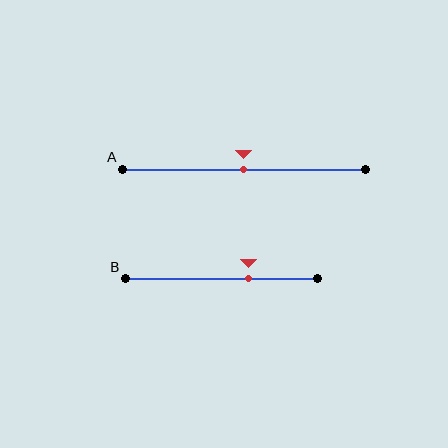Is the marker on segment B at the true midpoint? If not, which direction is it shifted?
No, the marker on segment B is shifted to the right by about 14% of the segment length.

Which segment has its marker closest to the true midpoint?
Segment A has its marker closest to the true midpoint.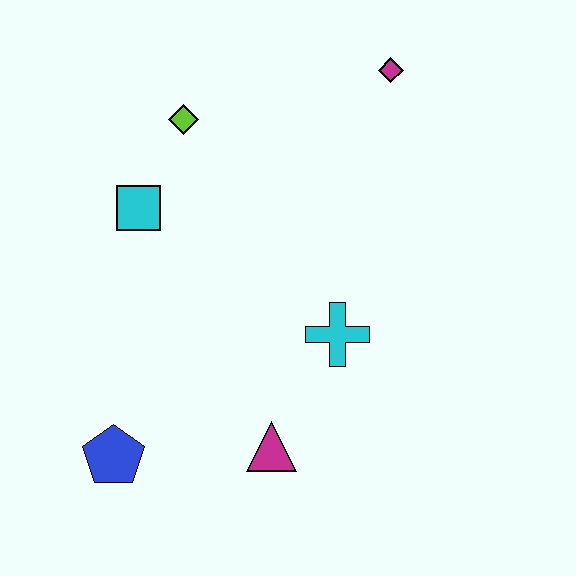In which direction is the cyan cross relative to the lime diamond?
The cyan cross is below the lime diamond.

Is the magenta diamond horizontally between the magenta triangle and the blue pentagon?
No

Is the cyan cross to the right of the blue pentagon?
Yes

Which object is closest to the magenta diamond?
The lime diamond is closest to the magenta diamond.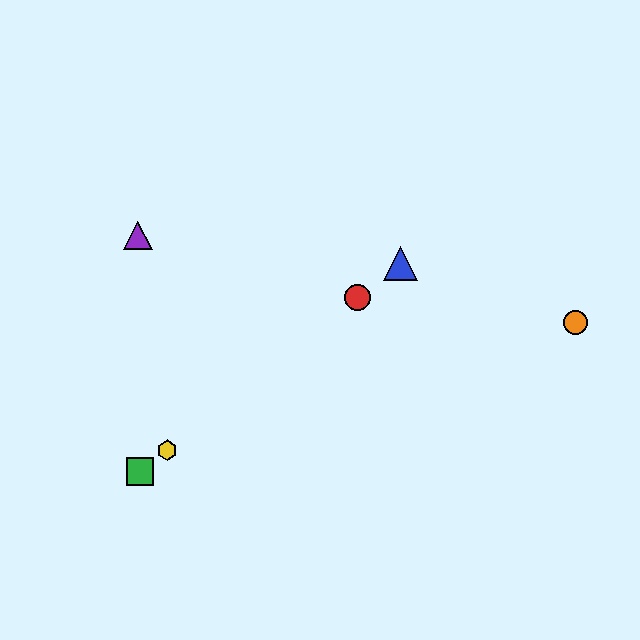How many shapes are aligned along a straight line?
4 shapes (the red circle, the blue triangle, the green square, the yellow hexagon) are aligned along a straight line.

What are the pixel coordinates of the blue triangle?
The blue triangle is at (400, 263).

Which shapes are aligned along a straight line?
The red circle, the blue triangle, the green square, the yellow hexagon are aligned along a straight line.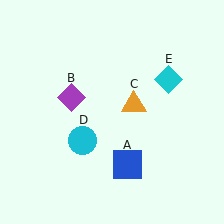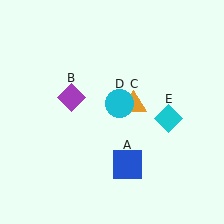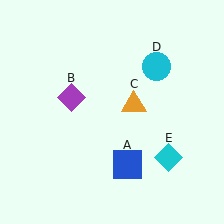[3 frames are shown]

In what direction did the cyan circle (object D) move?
The cyan circle (object D) moved up and to the right.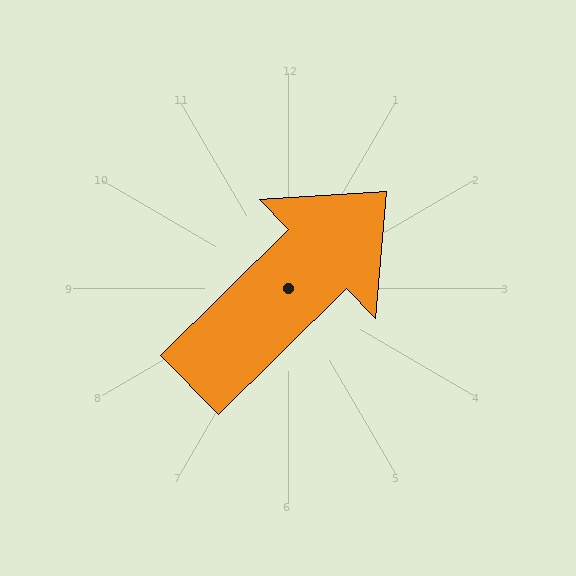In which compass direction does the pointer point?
Northeast.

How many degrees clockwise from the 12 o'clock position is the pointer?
Approximately 46 degrees.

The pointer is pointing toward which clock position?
Roughly 2 o'clock.